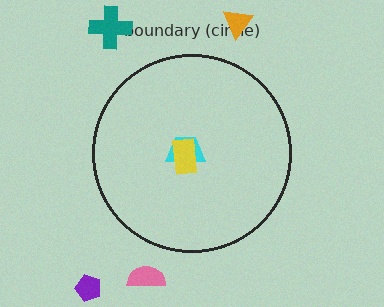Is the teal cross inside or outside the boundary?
Outside.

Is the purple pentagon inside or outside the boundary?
Outside.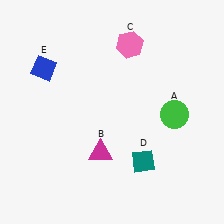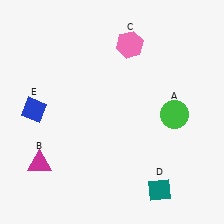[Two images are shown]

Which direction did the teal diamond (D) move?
The teal diamond (D) moved down.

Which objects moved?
The objects that moved are: the magenta triangle (B), the teal diamond (D), the blue diamond (E).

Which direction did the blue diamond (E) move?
The blue diamond (E) moved down.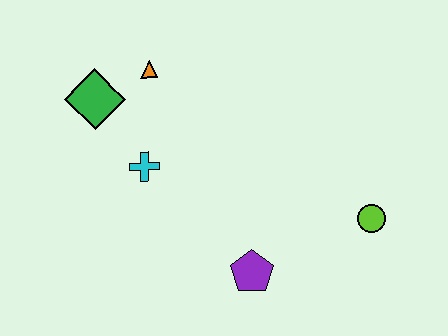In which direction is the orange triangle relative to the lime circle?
The orange triangle is to the left of the lime circle.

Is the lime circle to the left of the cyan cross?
No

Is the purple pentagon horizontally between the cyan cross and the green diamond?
No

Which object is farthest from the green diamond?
The lime circle is farthest from the green diamond.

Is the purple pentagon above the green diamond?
No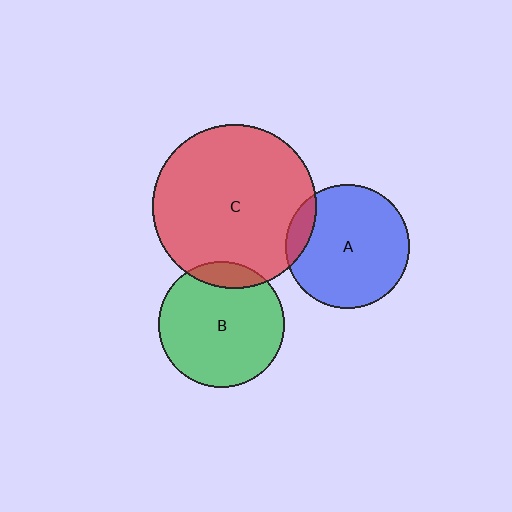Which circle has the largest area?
Circle C (red).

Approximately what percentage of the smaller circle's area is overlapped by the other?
Approximately 10%.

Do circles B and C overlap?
Yes.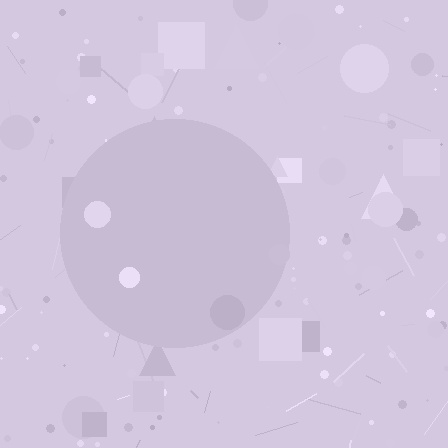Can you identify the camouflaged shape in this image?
The camouflaged shape is a circle.